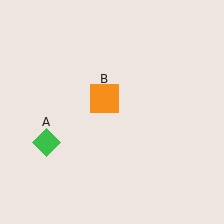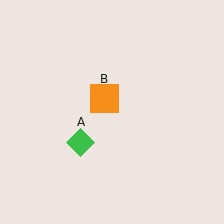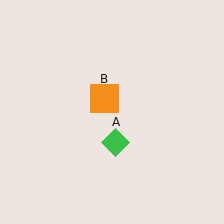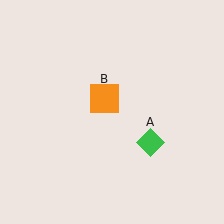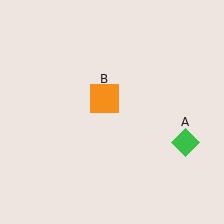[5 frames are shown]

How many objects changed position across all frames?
1 object changed position: green diamond (object A).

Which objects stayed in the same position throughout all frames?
Orange square (object B) remained stationary.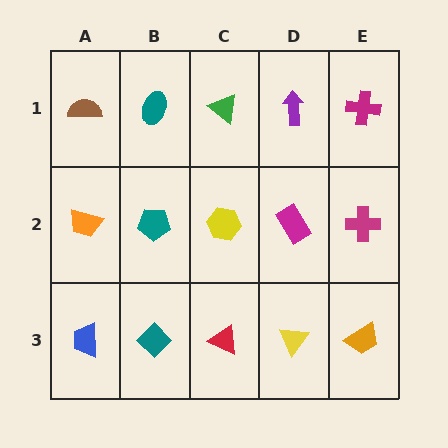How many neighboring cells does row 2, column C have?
4.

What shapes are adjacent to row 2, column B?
A teal ellipse (row 1, column B), a teal diamond (row 3, column B), an orange trapezoid (row 2, column A), a yellow hexagon (row 2, column C).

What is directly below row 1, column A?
An orange trapezoid.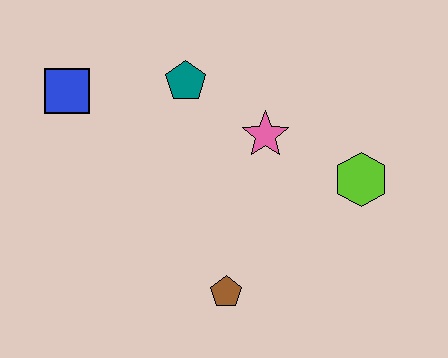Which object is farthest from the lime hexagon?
The blue square is farthest from the lime hexagon.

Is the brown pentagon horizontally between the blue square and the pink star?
Yes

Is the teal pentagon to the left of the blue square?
No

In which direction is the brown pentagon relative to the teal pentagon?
The brown pentagon is below the teal pentagon.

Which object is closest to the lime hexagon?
The pink star is closest to the lime hexagon.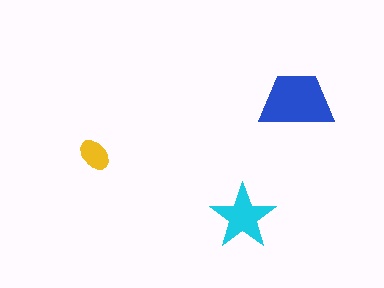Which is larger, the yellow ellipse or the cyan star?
The cyan star.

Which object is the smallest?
The yellow ellipse.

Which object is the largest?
The blue trapezoid.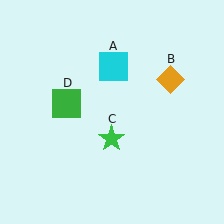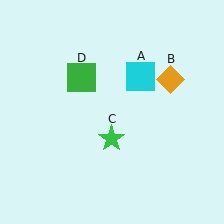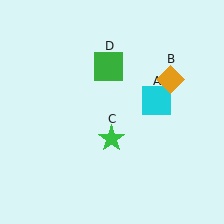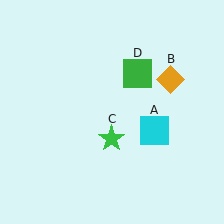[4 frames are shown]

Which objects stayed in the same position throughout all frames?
Orange diamond (object B) and green star (object C) remained stationary.